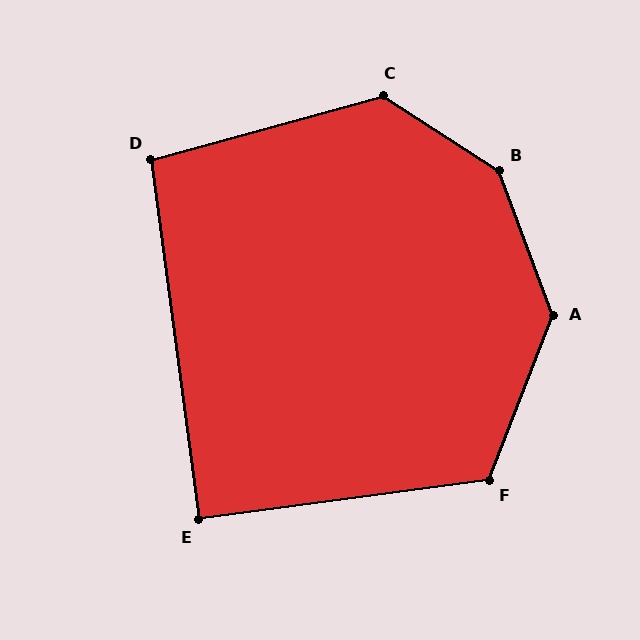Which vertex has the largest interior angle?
B, at approximately 143 degrees.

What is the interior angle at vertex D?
Approximately 98 degrees (obtuse).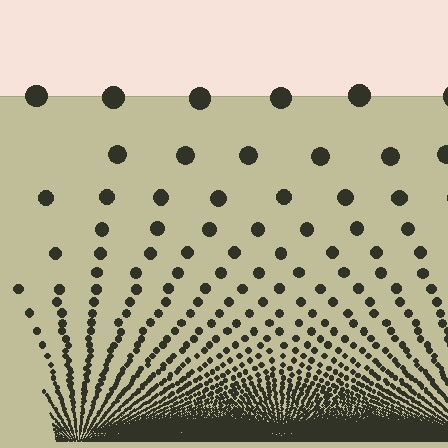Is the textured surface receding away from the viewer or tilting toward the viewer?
The surface appears to tilt toward the viewer. Texture elements get larger and sparser toward the top.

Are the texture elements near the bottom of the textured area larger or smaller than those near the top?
Smaller. The gradient is inverted — elements near the bottom are smaller and denser.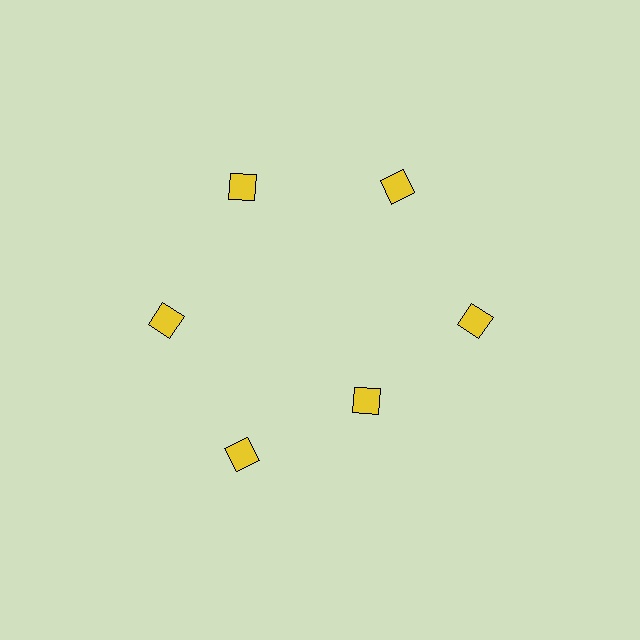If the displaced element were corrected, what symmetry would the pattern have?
It would have 6-fold rotational symmetry — the pattern would map onto itself every 60 degrees.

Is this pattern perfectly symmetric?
No. The 6 yellow diamonds are arranged in a ring, but one element near the 5 o'clock position is pulled inward toward the center, breaking the 6-fold rotational symmetry.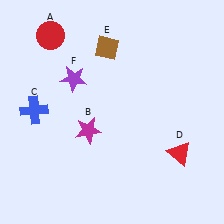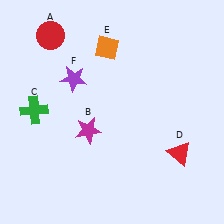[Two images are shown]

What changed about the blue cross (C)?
In Image 1, C is blue. In Image 2, it changed to green.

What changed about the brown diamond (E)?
In Image 1, E is brown. In Image 2, it changed to orange.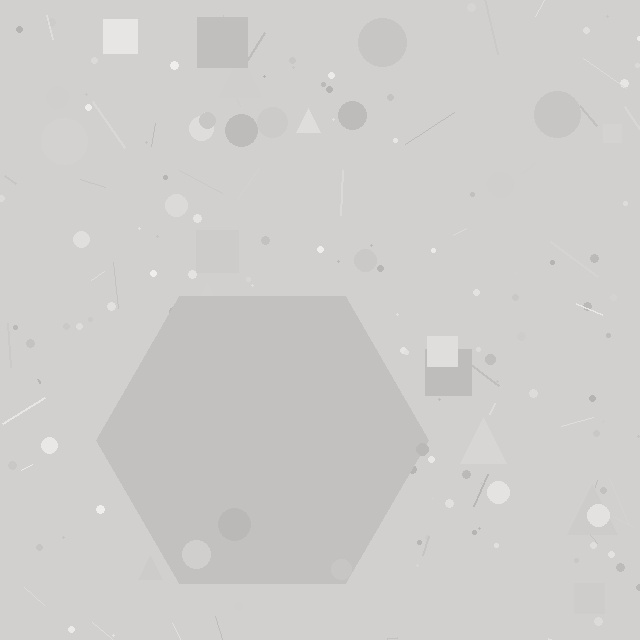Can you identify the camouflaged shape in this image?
The camouflaged shape is a hexagon.